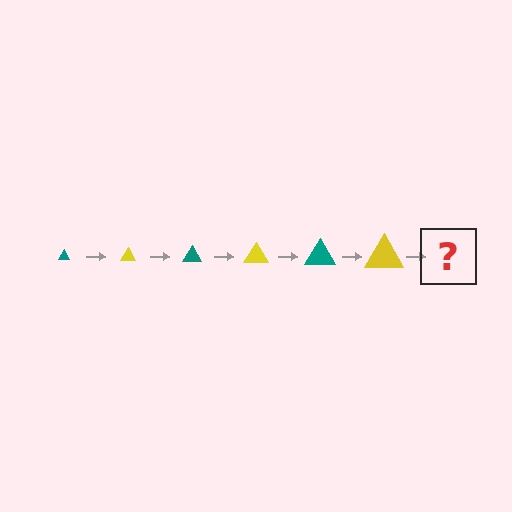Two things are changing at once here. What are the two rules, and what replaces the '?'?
The two rules are that the triangle grows larger each step and the color cycles through teal and yellow. The '?' should be a teal triangle, larger than the previous one.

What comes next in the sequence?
The next element should be a teal triangle, larger than the previous one.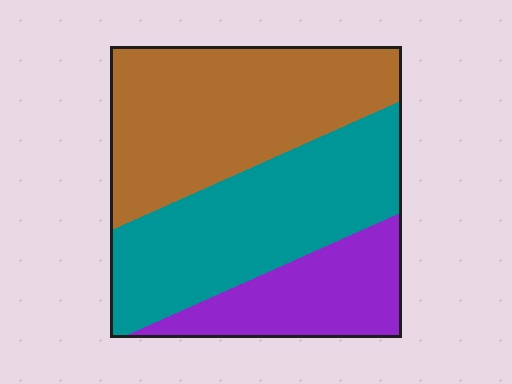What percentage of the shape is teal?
Teal takes up about three eighths (3/8) of the shape.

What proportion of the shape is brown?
Brown takes up between a third and a half of the shape.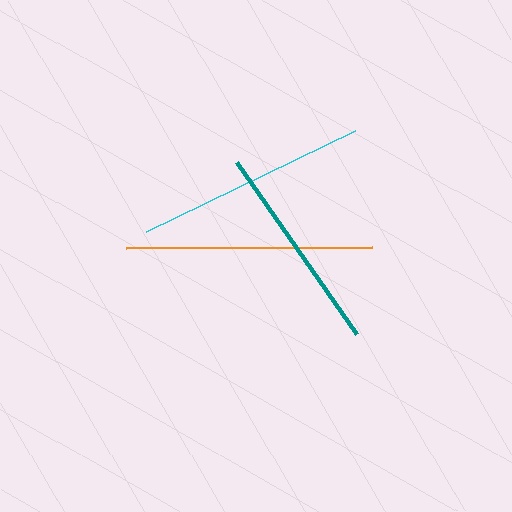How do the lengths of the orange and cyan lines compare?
The orange and cyan lines are approximately the same length.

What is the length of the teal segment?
The teal segment is approximately 210 pixels long.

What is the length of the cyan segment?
The cyan segment is approximately 232 pixels long.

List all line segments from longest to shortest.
From longest to shortest: orange, cyan, teal.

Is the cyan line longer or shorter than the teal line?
The cyan line is longer than the teal line.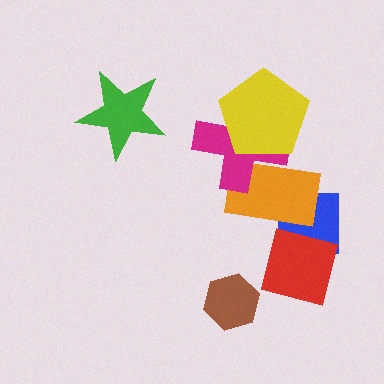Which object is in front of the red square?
The orange rectangle is in front of the red square.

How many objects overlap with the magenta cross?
2 objects overlap with the magenta cross.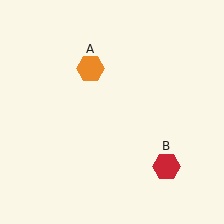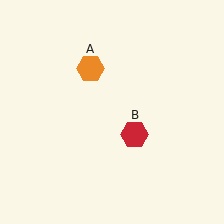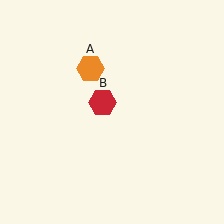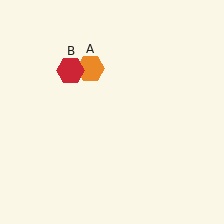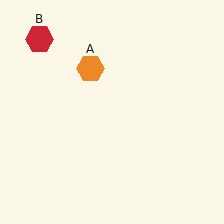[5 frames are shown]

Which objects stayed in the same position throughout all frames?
Orange hexagon (object A) remained stationary.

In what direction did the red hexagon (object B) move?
The red hexagon (object B) moved up and to the left.